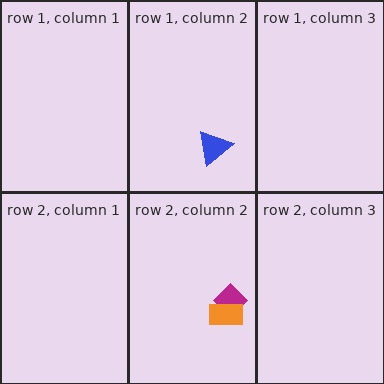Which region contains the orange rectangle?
The row 2, column 2 region.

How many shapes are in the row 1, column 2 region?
1.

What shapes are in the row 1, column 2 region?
The blue triangle.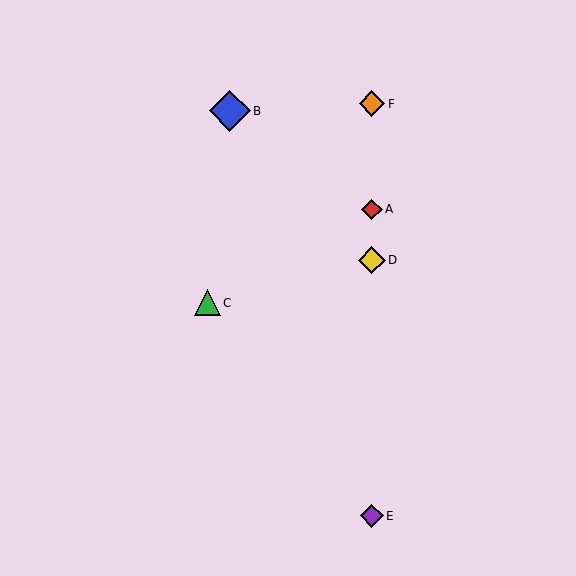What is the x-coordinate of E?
Object E is at x≈372.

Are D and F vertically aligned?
Yes, both are at x≈372.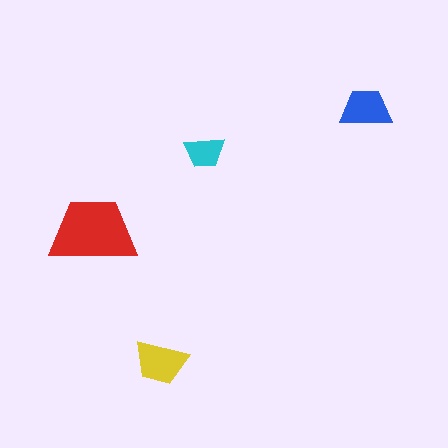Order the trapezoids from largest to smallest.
the red one, the yellow one, the blue one, the cyan one.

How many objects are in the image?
There are 4 objects in the image.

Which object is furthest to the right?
The blue trapezoid is rightmost.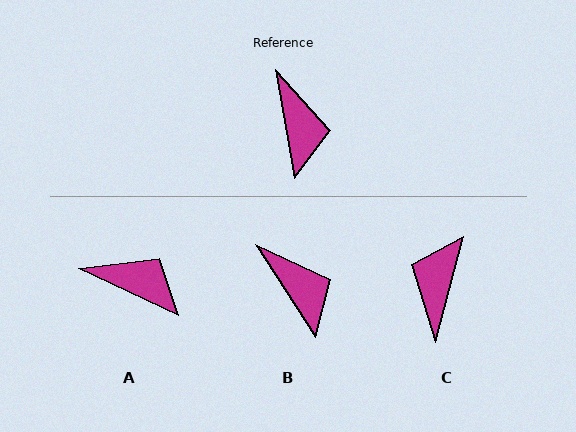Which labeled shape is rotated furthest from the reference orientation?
C, about 155 degrees away.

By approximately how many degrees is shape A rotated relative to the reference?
Approximately 55 degrees counter-clockwise.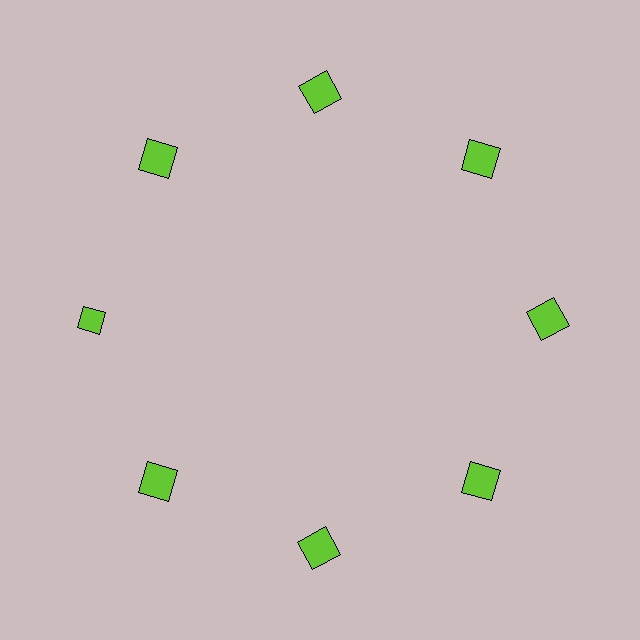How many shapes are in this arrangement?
There are 8 shapes arranged in a ring pattern.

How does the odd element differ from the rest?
It has a different shape: diamond instead of square.